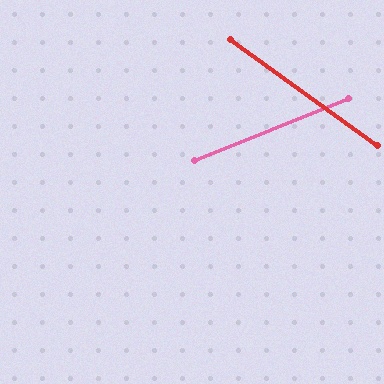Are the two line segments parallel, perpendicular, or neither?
Neither parallel nor perpendicular — they differ by about 58°.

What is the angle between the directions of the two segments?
Approximately 58 degrees.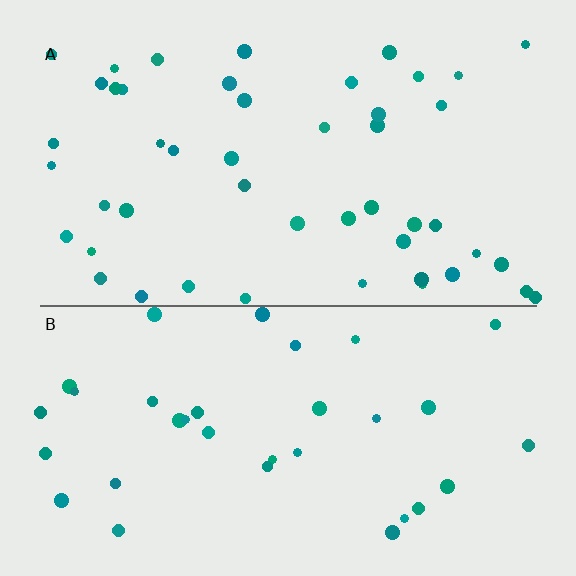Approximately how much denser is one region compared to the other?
Approximately 1.4× — region A over region B.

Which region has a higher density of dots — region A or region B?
A (the top).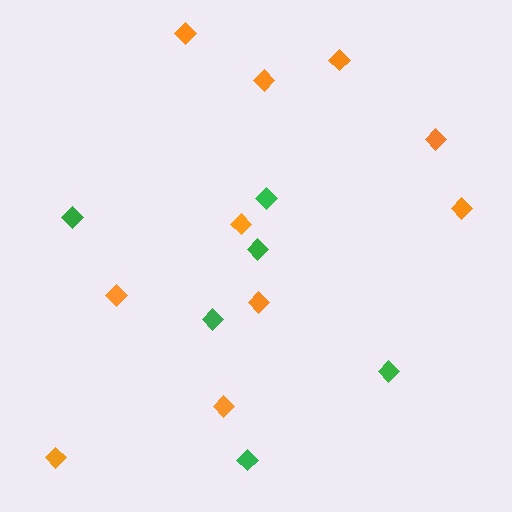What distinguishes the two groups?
There are 2 groups: one group of orange diamonds (10) and one group of green diamonds (6).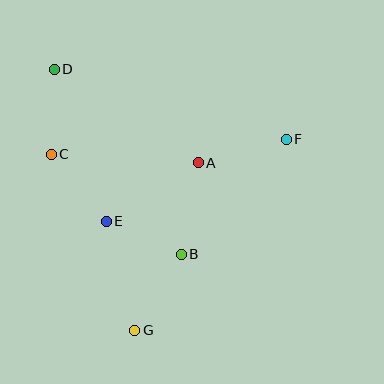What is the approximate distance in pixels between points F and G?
The distance between F and G is approximately 243 pixels.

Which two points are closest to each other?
Points B and E are closest to each other.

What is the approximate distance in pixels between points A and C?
The distance between A and C is approximately 148 pixels.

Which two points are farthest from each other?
Points D and G are farthest from each other.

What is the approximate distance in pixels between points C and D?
The distance between C and D is approximately 85 pixels.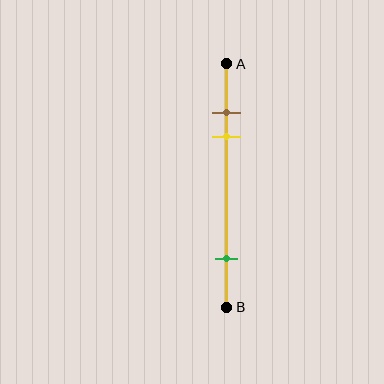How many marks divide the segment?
There are 3 marks dividing the segment.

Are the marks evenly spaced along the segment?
No, the marks are not evenly spaced.